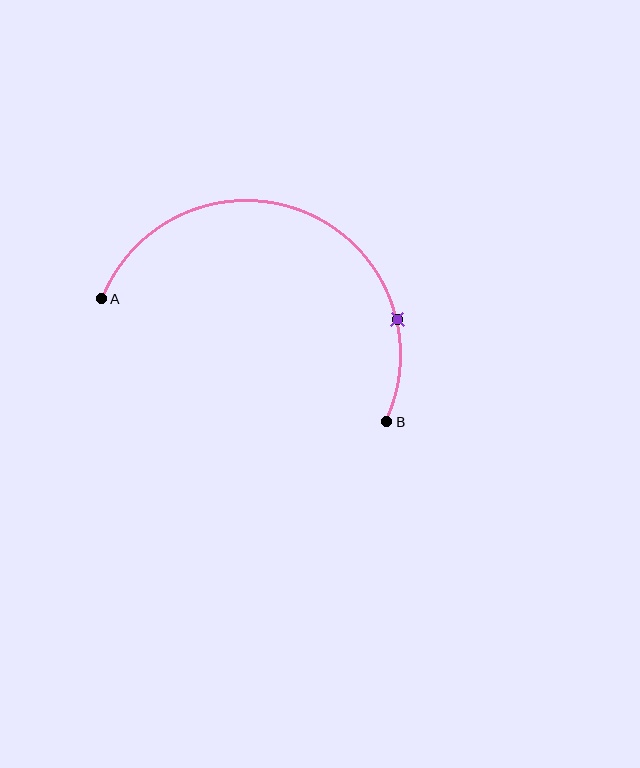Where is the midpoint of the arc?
The arc midpoint is the point on the curve farthest from the straight line joining A and B. It sits above that line.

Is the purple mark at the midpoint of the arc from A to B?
No. The purple mark lies on the arc but is closer to endpoint B. The arc midpoint would be at the point on the curve equidistant along the arc from both A and B.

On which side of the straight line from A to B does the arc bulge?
The arc bulges above the straight line connecting A and B.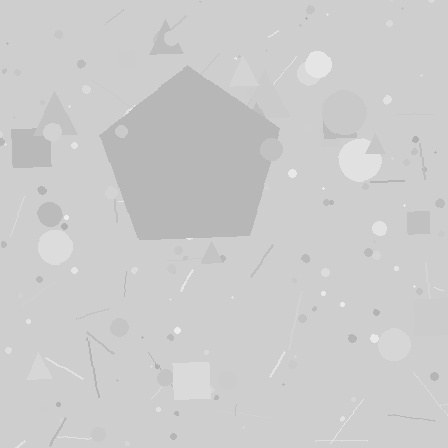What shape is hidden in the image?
A pentagon is hidden in the image.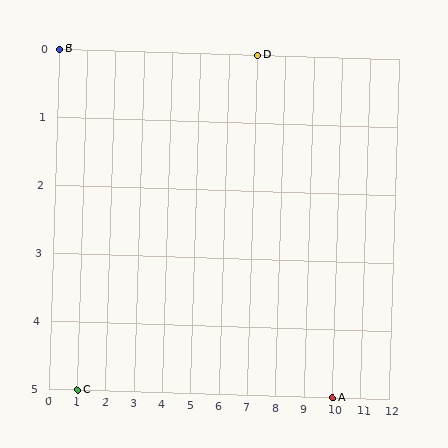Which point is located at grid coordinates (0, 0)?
Point B is at (0, 0).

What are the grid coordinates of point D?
Point D is at grid coordinates (7, 0).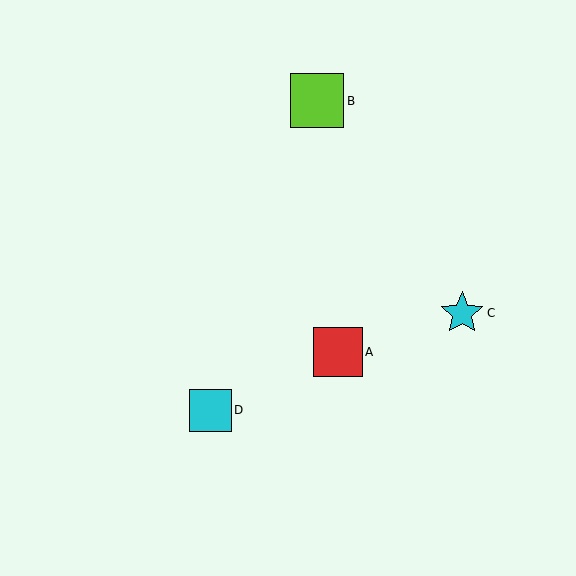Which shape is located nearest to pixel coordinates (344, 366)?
The red square (labeled A) at (338, 352) is nearest to that location.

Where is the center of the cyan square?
The center of the cyan square is at (210, 410).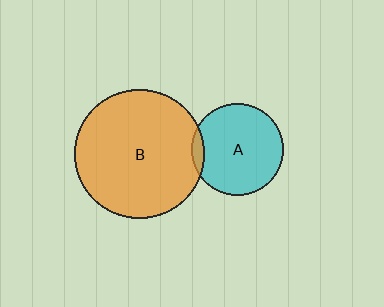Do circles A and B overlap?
Yes.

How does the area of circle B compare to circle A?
Approximately 2.0 times.